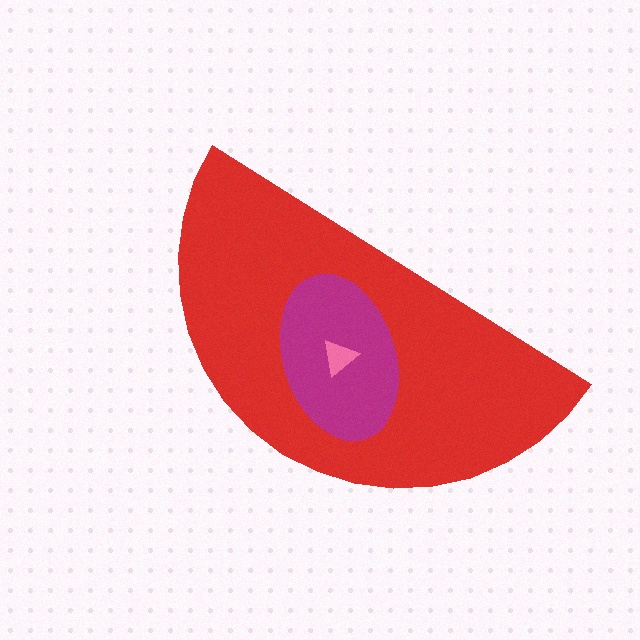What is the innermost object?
The pink triangle.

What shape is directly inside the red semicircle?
The magenta ellipse.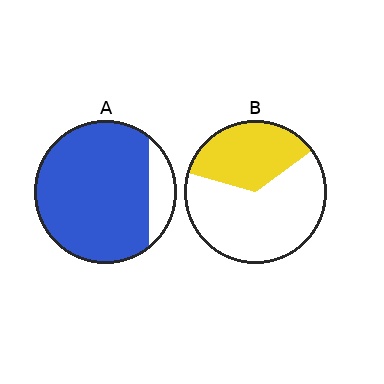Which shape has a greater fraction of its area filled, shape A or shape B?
Shape A.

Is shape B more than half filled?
No.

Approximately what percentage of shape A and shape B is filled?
A is approximately 85% and B is approximately 35%.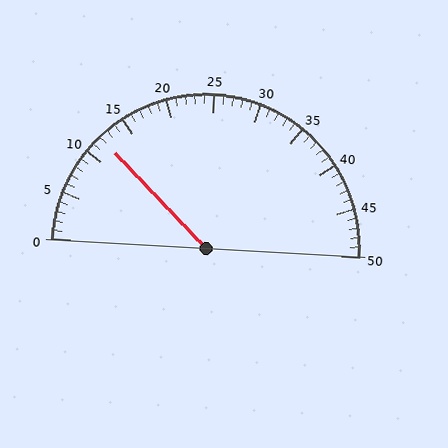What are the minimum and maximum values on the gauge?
The gauge ranges from 0 to 50.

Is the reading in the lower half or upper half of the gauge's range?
The reading is in the lower half of the range (0 to 50).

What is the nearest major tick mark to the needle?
The nearest major tick mark is 10.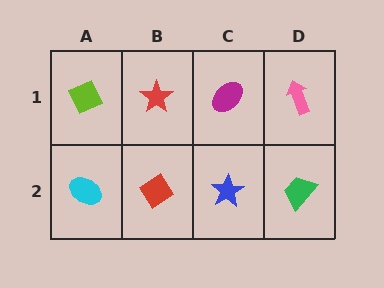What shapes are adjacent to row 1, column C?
A blue star (row 2, column C), a red star (row 1, column B), a pink arrow (row 1, column D).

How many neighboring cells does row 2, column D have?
2.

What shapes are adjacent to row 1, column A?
A cyan ellipse (row 2, column A), a red star (row 1, column B).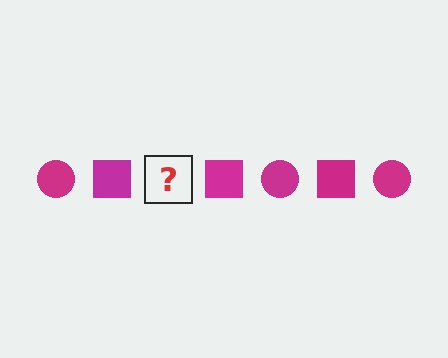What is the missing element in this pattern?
The missing element is a magenta circle.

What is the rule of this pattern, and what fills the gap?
The rule is that the pattern cycles through circle, square shapes in magenta. The gap should be filled with a magenta circle.